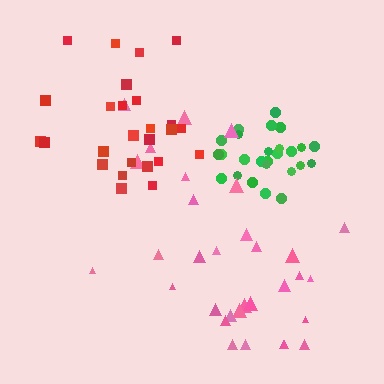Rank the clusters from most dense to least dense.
green, red, pink.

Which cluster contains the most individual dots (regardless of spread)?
Pink (32).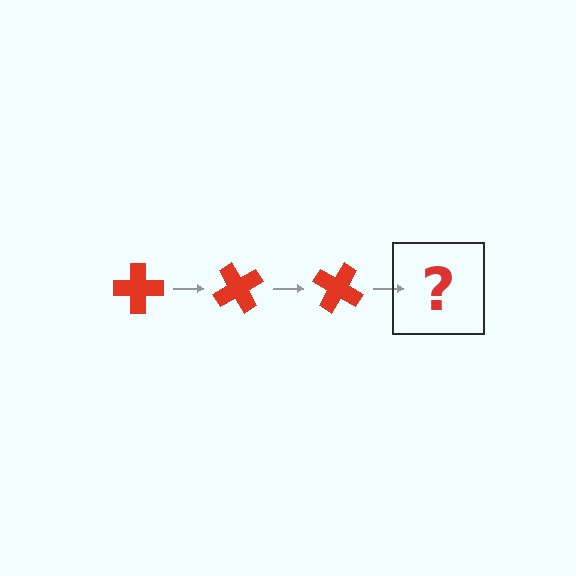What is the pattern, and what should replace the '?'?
The pattern is that the cross rotates 60 degrees each step. The '?' should be a red cross rotated 180 degrees.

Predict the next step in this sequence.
The next step is a red cross rotated 180 degrees.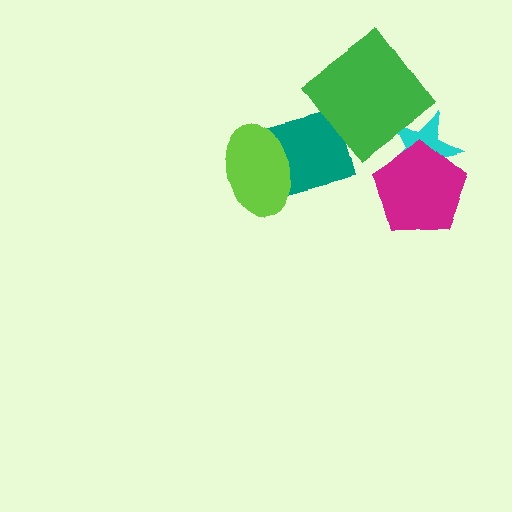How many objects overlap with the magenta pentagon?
1 object overlaps with the magenta pentagon.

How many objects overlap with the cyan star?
2 objects overlap with the cyan star.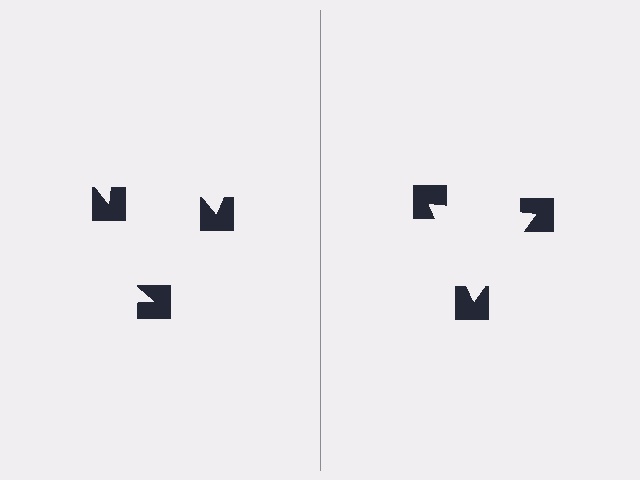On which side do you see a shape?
An illusory triangle appears on the right side. On the left side the wedge cuts are rotated, so no coherent shape forms.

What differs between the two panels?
The notched squares are positioned identically on both sides; only the wedge orientations differ. On the right they align to a triangle; on the left they are misaligned.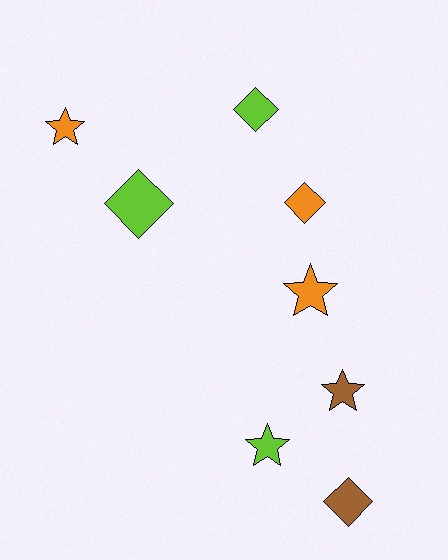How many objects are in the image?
There are 8 objects.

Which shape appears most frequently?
Star, with 4 objects.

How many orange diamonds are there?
There is 1 orange diamond.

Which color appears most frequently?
Lime, with 3 objects.